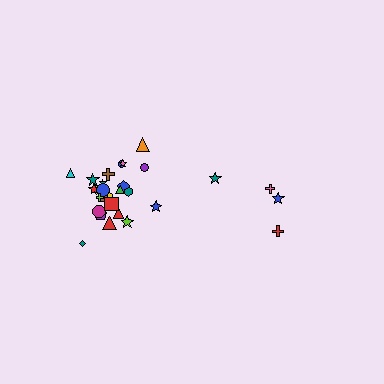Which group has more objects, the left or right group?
The left group.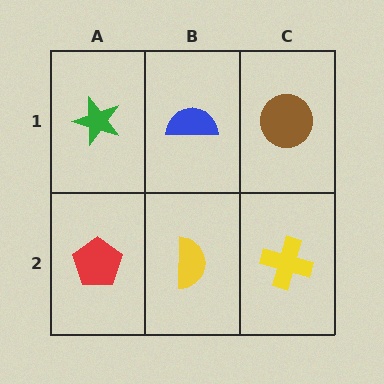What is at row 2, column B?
A yellow semicircle.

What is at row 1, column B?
A blue semicircle.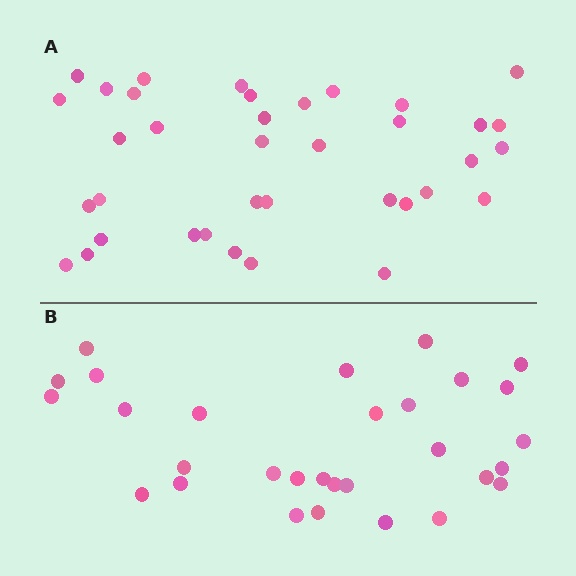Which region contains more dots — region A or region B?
Region A (the top region) has more dots.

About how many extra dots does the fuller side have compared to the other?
Region A has roughly 8 or so more dots than region B.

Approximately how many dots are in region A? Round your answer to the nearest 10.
About 40 dots. (The exact count is 37, which rounds to 40.)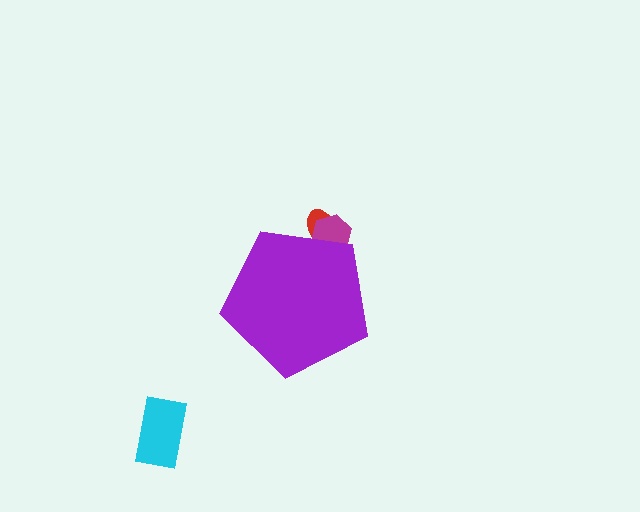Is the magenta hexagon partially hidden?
Yes, the magenta hexagon is partially hidden behind the purple pentagon.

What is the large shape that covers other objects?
A purple pentagon.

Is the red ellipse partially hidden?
Yes, the red ellipse is partially hidden behind the purple pentagon.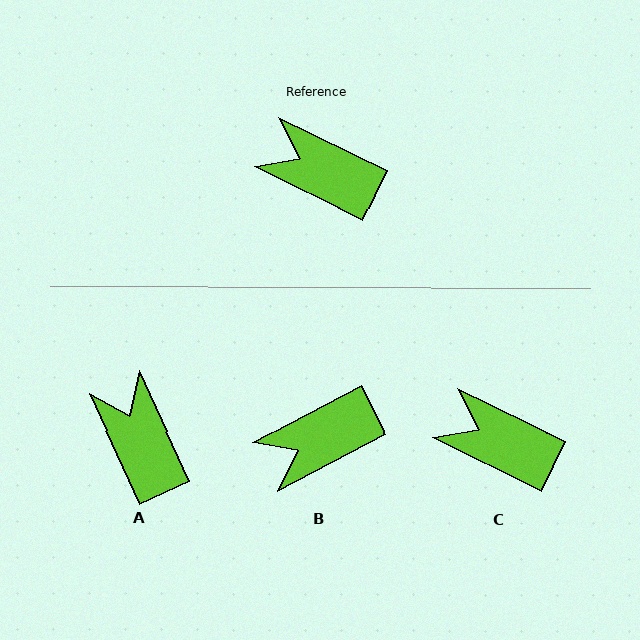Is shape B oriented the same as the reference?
No, it is off by about 54 degrees.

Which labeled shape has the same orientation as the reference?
C.